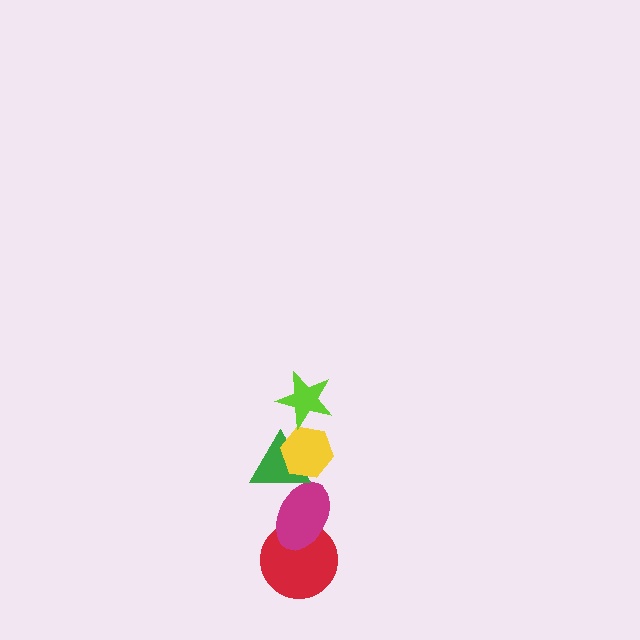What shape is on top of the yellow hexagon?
The lime star is on top of the yellow hexagon.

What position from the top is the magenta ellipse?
The magenta ellipse is 4th from the top.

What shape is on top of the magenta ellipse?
The green triangle is on top of the magenta ellipse.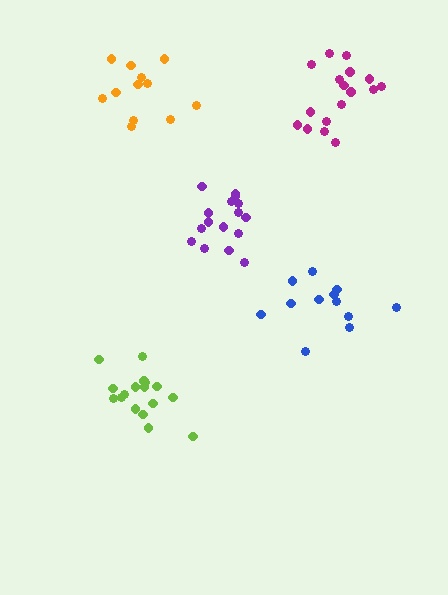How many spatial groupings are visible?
There are 5 spatial groupings.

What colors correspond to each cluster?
The clusters are colored: orange, blue, lime, magenta, purple.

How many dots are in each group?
Group 1: 12 dots, Group 2: 12 dots, Group 3: 17 dots, Group 4: 17 dots, Group 5: 16 dots (74 total).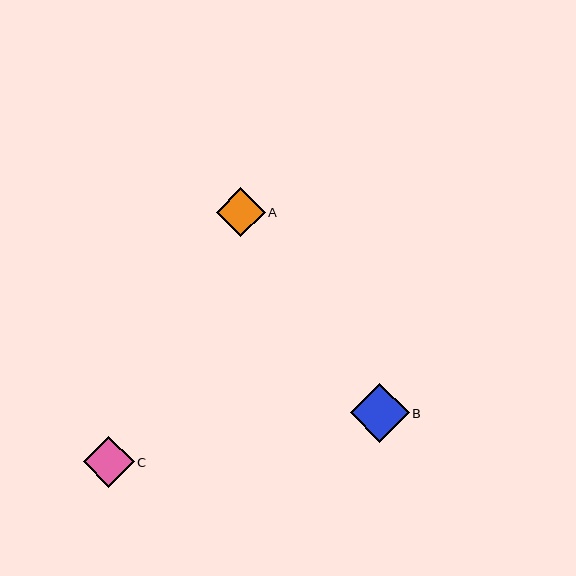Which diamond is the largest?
Diamond B is the largest with a size of approximately 59 pixels.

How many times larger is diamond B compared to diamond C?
Diamond B is approximately 1.2 times the size of diamond C.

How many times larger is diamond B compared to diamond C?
Diamond B is approximately 1.2 times the size of diamond C.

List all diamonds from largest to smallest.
From largest to smallest: B, C, A.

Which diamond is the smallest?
Diamond A is the smallest with a size of approximately 49 pixels.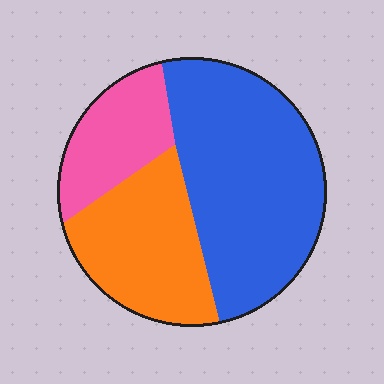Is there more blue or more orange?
Blue.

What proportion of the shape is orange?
Orange takes up about one third (1/3) of the shape.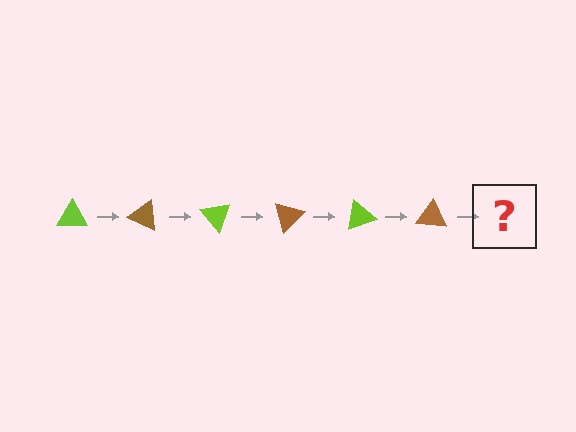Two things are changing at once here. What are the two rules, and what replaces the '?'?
The two rules are that it rotates 25 degrees each step and the color cycles through lime and brown. The '?' should be a lime triangle, rotated 150 degrees from the start.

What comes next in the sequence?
The next element should be a lime triangle, rotated 150 degrees from the start.